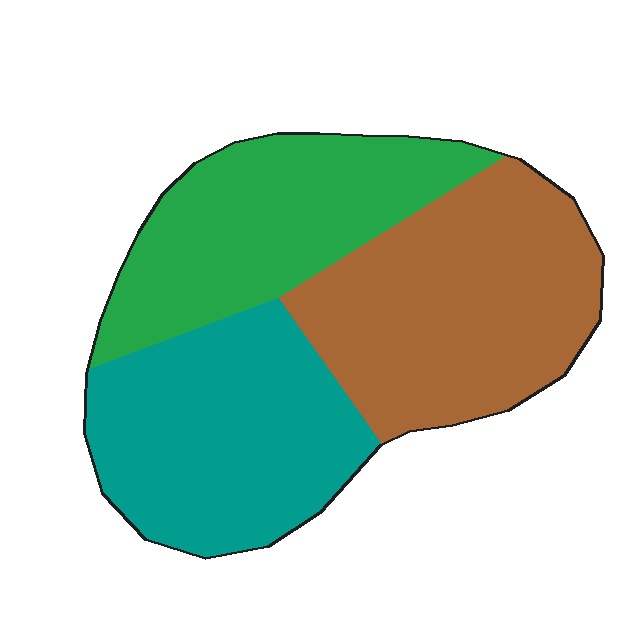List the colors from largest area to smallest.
From largest to smallest: brown, teal, green.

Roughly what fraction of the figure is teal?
Teal covers about 35% of the figure.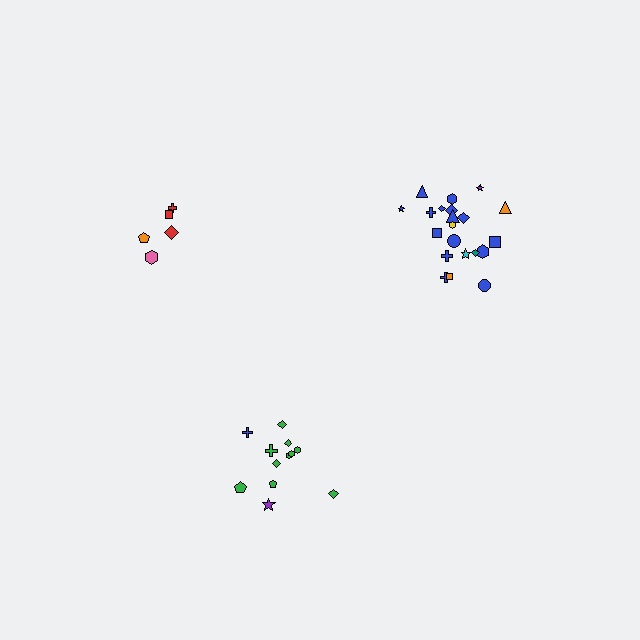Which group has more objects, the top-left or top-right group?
The top-right group.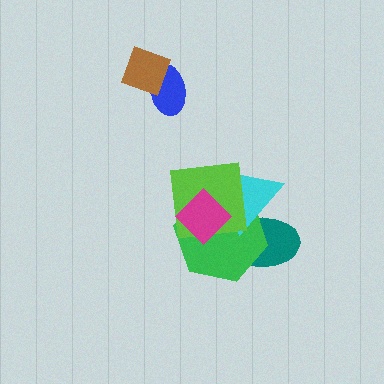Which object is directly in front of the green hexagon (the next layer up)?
The cyan triangle is directly in front of the green hexagon.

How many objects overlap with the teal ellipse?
3 objects overlap with the teal ellipse.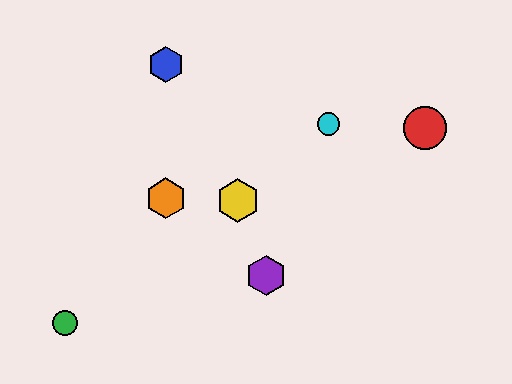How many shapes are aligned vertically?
2 shapes (the blue hexagon, the orange hexagon) are aligned vertically.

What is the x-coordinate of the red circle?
The red circle is at x≈425.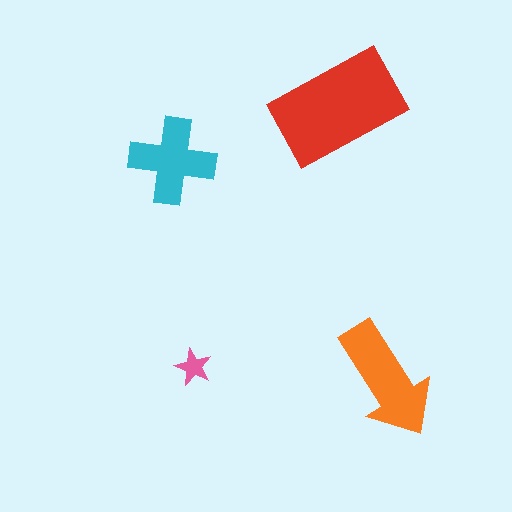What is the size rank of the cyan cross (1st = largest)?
3rd.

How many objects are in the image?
There are 4 objects in the image.